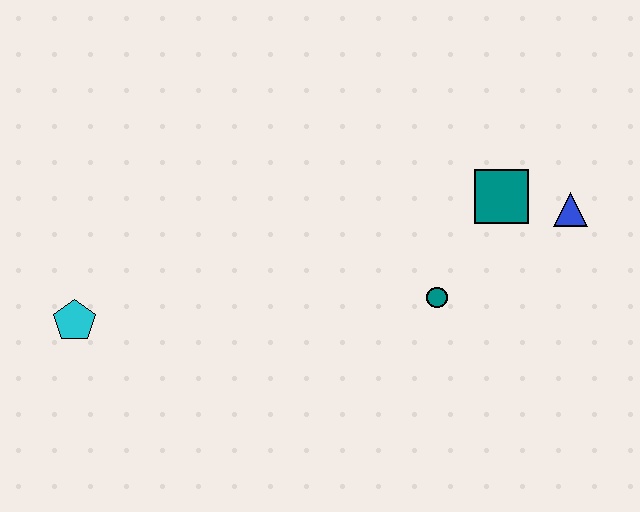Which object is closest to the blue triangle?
The teal square is closest to the blue triangle.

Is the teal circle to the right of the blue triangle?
No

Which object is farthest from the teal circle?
The cyan pentagon is farthest from the teal circle.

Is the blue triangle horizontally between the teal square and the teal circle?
No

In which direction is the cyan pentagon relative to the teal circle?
The cyan pentagon is to the left of the teal circle.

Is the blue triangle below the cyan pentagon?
No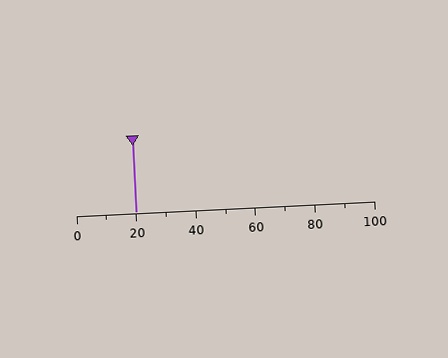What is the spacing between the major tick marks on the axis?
The major ticks are spaced 20 apart.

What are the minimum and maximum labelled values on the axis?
The axis runs from 0 to 100.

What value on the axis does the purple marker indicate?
The marker indicates approximately 20.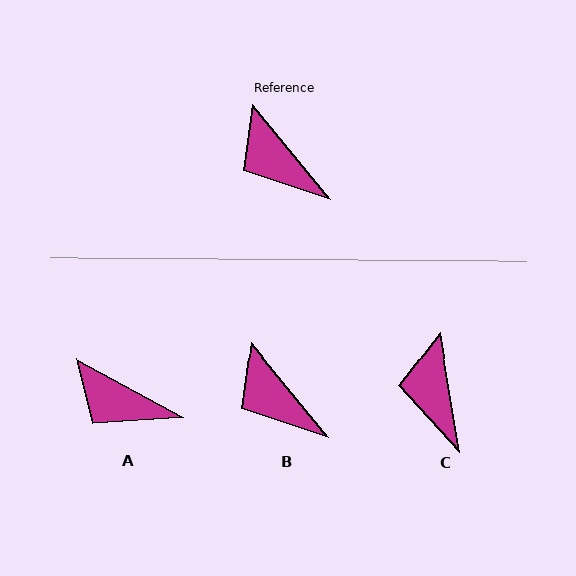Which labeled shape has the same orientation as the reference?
B.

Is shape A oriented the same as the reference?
No, it is off by about 22 degrees.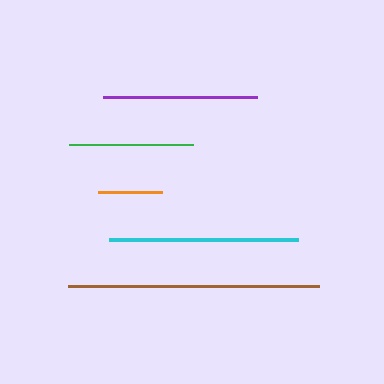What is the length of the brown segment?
The brown segment is approximately 252 pixels long.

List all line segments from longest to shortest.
From longest to shortest: brown, cyan, purple, green, orange.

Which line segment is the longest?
The brown line is the longest at approximately 252 pixels.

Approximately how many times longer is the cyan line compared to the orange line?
The cyan line is approximately 3.0 times the length of the orange line.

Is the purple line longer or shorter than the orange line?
The purple line is longer than the orange line.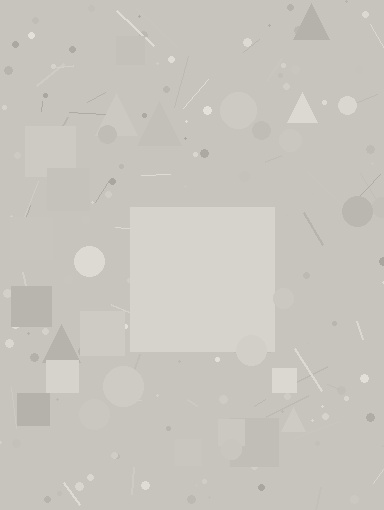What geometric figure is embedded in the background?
A square is embedded in the background.